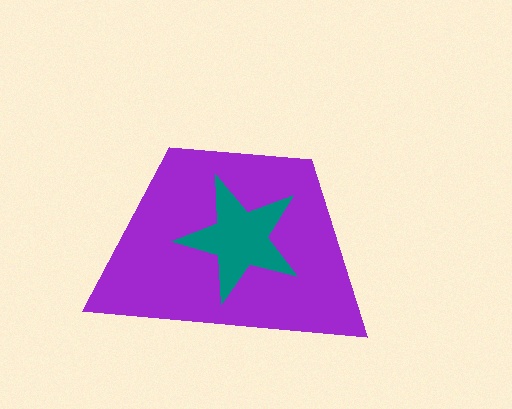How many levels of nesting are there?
2.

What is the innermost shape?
The teal star.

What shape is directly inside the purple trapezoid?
The teal star.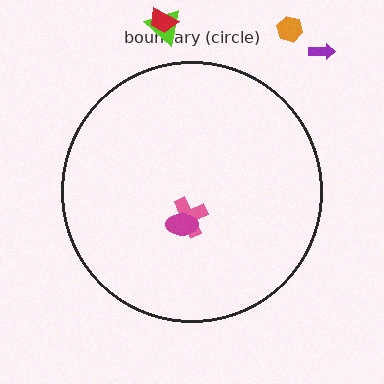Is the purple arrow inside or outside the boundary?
Outside.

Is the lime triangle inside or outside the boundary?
Outside.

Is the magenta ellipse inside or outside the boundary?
Inside.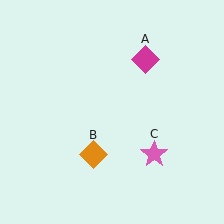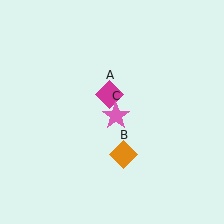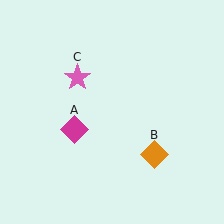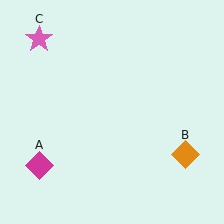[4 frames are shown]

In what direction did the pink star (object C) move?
The pink star (object C) moved up and to the left.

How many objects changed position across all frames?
3 objects changed position: magenta diamond (object A), orange diamond (object B), pink star (object C).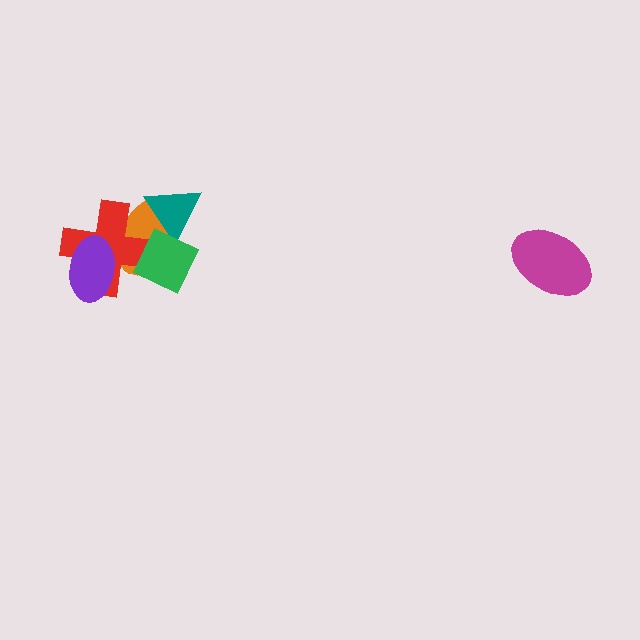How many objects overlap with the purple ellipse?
2 objects overlap with the purple ellipse.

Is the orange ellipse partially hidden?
Yes, it is partially covered by another shape.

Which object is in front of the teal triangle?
The green diamond is in front of the teal triangle.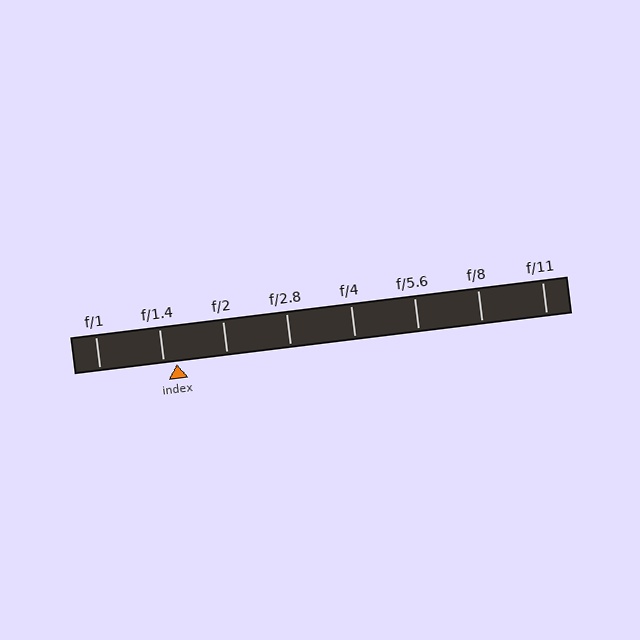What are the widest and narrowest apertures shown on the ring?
The widest aperture shown is f/1 and the narrowest is f/11.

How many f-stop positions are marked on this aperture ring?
There are 8 f-stop positions marked.